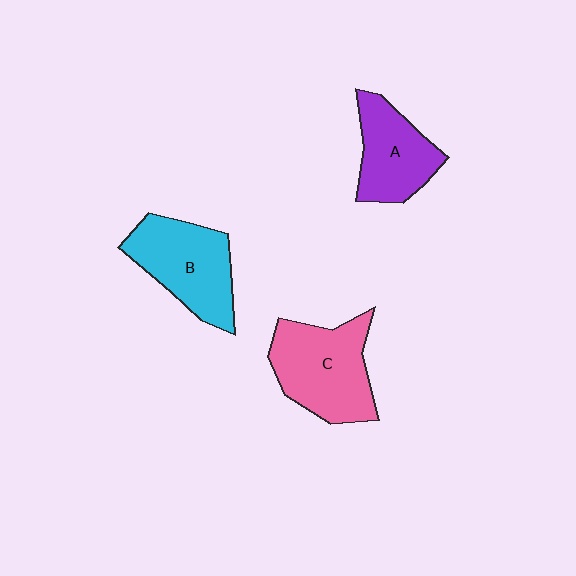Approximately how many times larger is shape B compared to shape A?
Approximately 1.2 times.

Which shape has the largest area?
Shape C (pink).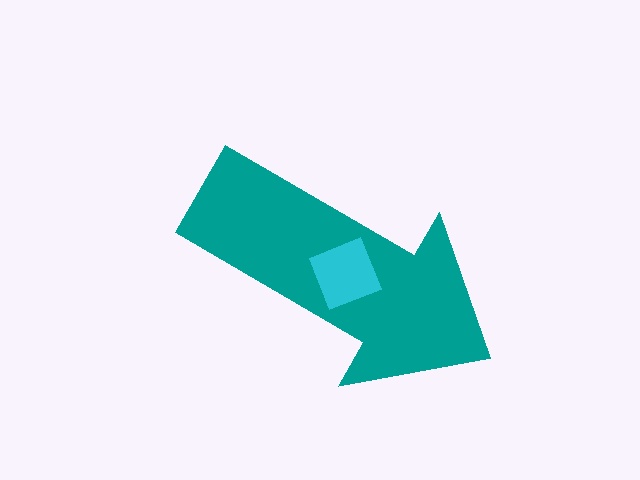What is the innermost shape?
The cyan diamond.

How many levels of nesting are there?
2.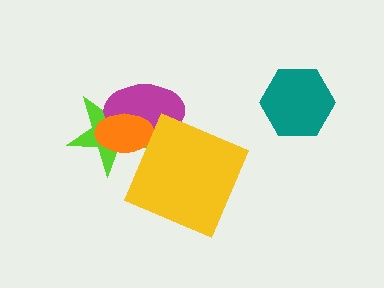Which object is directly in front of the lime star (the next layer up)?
The magenta ellipse is directly in front of the lime star.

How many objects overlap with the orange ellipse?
2 objects overlap with the orange ellipse.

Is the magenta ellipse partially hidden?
Yes, it is partially covered by another shape.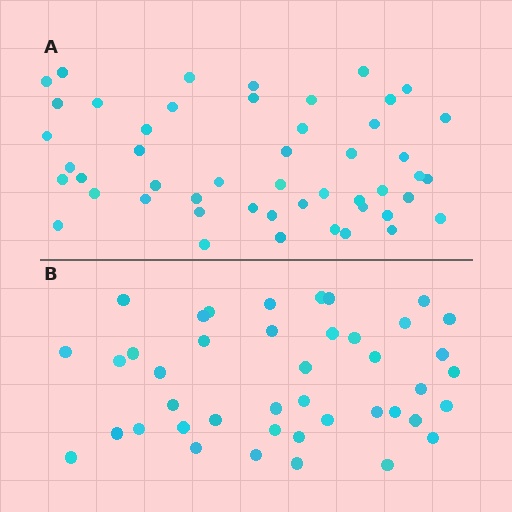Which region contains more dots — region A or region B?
Region A (the top region) has more dots.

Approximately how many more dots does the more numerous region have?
Region A has roughly 8 or so more dots than region B.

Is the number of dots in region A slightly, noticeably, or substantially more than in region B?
Region A has only slightly more — the two regions are fairly close. The ratio is roughly 1.2 to 1.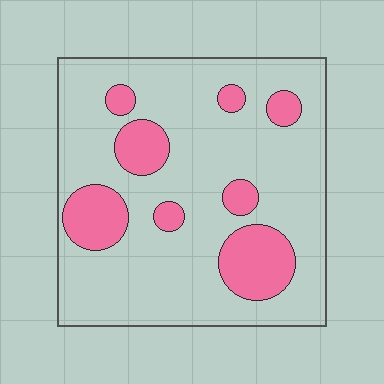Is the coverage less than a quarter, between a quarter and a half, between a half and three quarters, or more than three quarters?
Less than a quarter.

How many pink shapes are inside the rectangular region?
8.